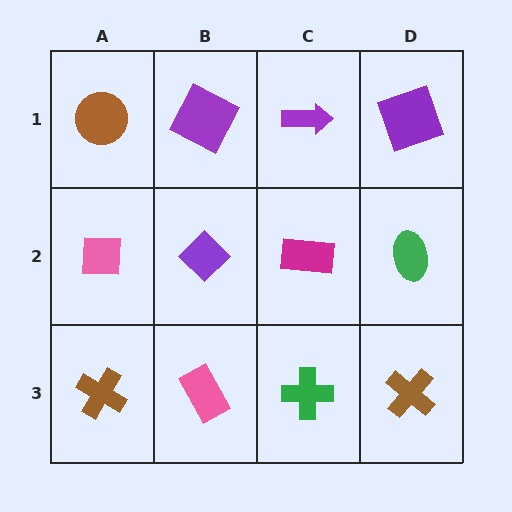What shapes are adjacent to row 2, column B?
A purple square (row 1, column B), a pink rectangle (row 3, column B), a pink square (row 2, column A), a magenta rectangle (row 2, column C).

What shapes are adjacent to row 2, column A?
A brown circle (row 1, column A), a brown cross (row 3, column A), a purple diamond (row 2, column B).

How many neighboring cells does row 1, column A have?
2.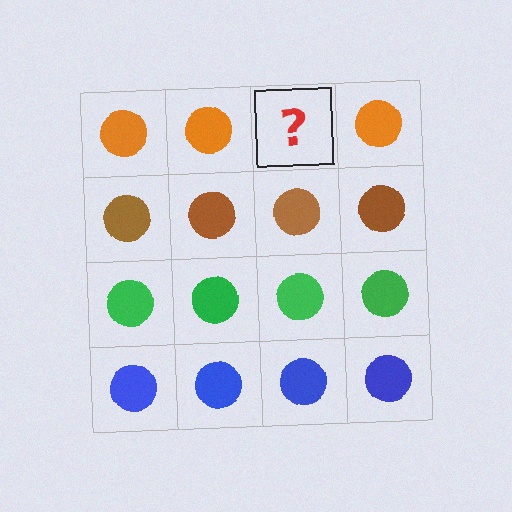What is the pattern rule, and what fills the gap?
The rule is that each row has a consistent color. The gap should be filled with an orange circle.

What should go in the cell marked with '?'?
The missing cell should contain an orange circle.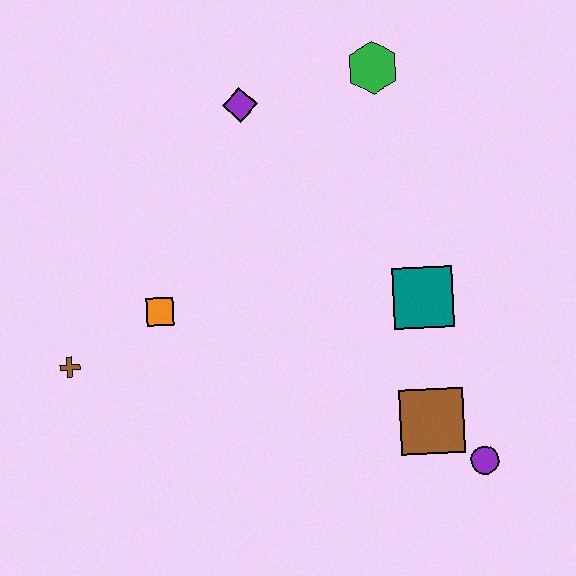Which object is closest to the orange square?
The brown cross is closest to the orange square.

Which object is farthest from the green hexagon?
The brown cross is farthest from the green hexagon.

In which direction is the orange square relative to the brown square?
The orange square is to the left of the brown square.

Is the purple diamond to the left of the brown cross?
No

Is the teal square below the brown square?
No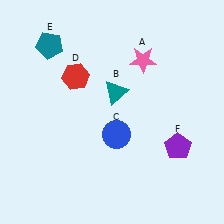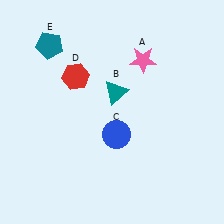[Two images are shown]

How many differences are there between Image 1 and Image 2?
There is 1 difference between the two images.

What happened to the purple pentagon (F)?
The purple pentagon (F) was removed in Image 2. It was in the bottom-right area of Image 1.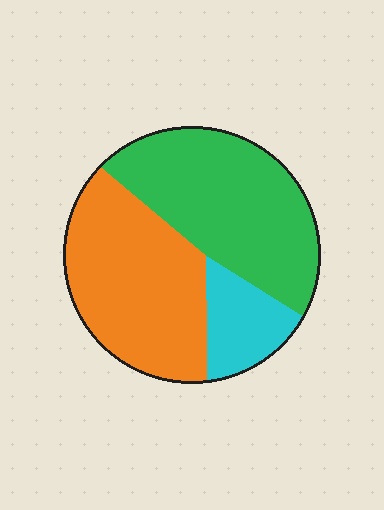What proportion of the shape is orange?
Orange covers around 40% of the shape.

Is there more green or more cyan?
Green.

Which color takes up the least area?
Cyan, at roughly 15%.